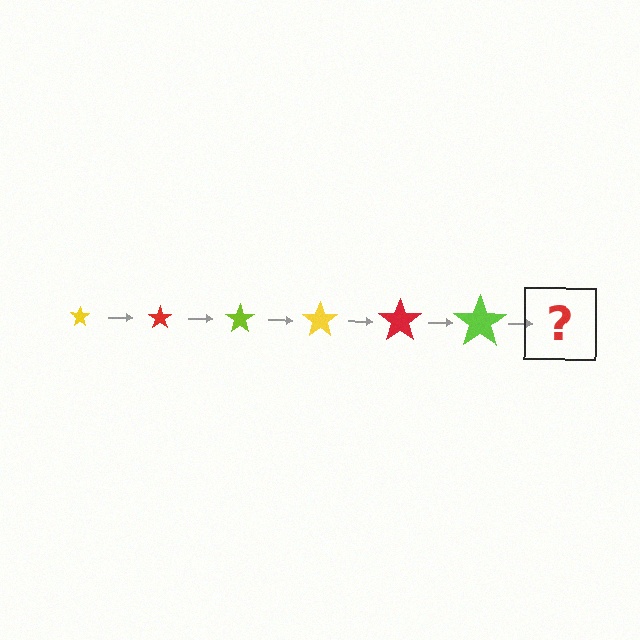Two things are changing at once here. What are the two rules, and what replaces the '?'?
The two rules are that the star grows larger each step and the color cycles through yellow, red, and lime. The '?' should be a yellow star, larger than the previous one.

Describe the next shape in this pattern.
It should be a yellow star, larger than the previous one.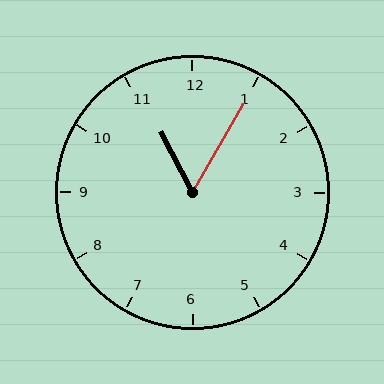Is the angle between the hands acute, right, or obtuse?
It is acute.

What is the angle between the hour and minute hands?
Approximately 58 degrees.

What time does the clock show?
11:05.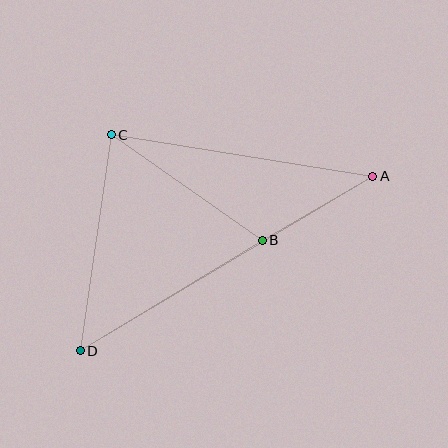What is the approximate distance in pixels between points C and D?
The distance between C and D is approximately 218 pixels.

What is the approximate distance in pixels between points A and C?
The distance between A and C is approximately 264 pixels.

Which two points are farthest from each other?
Points A and D are farthest from each other.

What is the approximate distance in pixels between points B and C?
The distance between B and C is approximately 184 pixels.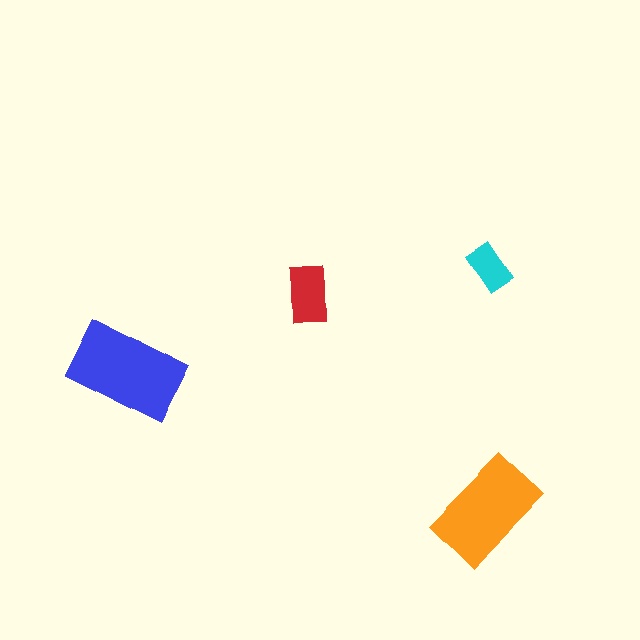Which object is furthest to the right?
The cyan rectangle is rightmost.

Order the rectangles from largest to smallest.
the blue one, the orange one, the red one, the cyan one.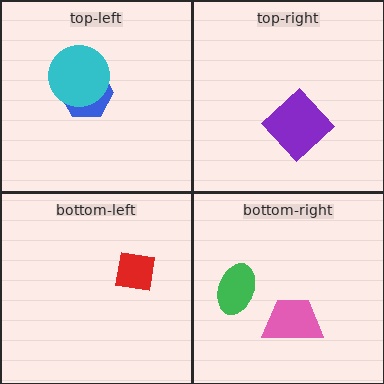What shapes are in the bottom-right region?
The pink trapezoid, the green ellipse.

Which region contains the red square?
The bottom-left region.